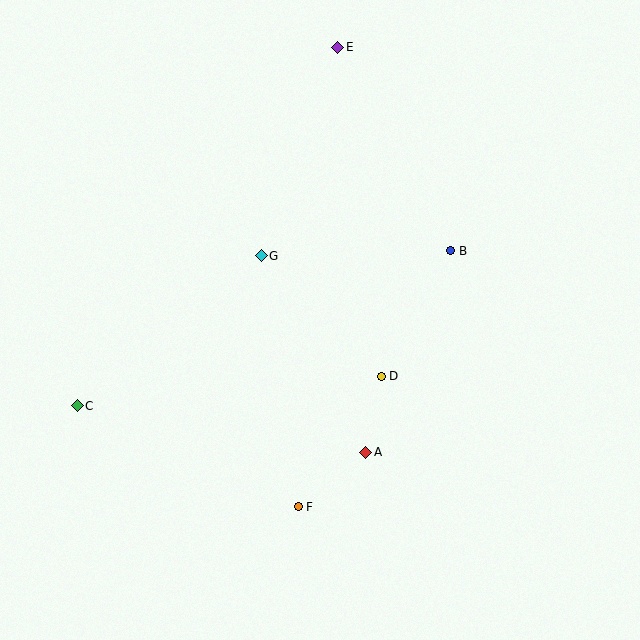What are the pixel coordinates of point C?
Point C is at (77, 406).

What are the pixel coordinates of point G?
Point G is at (261, 256).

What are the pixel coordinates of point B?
Point B is at (451, 251).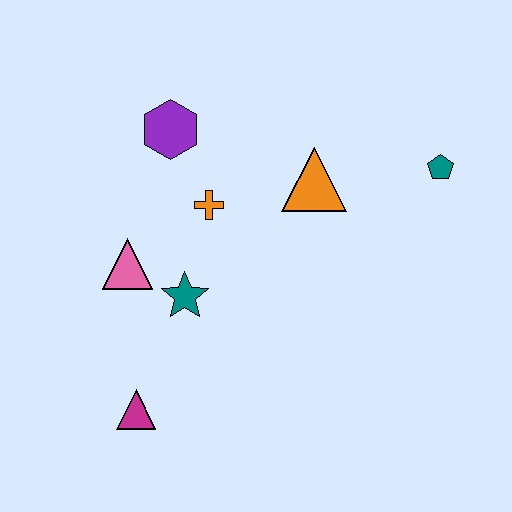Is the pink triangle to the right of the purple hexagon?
No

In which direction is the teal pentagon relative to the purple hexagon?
The teal pentagon is to the right of the purple hexagon.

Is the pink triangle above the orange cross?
No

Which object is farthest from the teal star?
The teal pentagon is farthest from the teal star.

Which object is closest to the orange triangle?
The orange cross is closest to the orange triangle.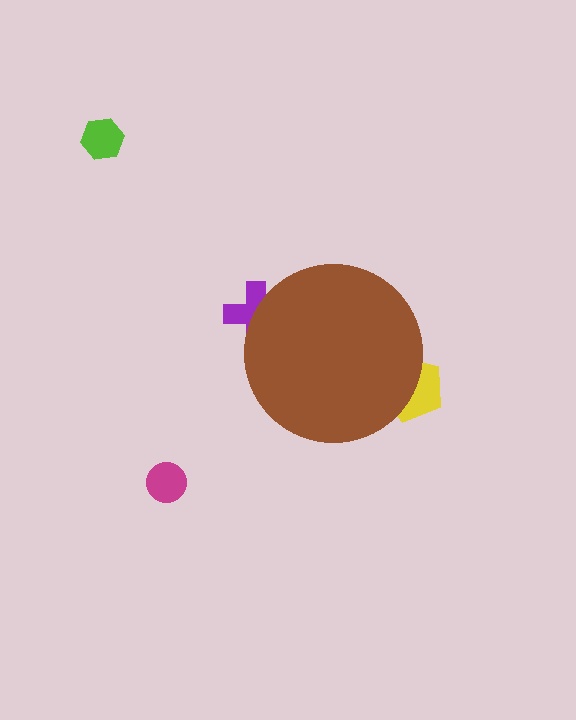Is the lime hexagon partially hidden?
No, the lime hexagon is fully visible.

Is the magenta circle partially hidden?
No, the magenta circle is fully visible.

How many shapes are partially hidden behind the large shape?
2 shapes are partially hidden.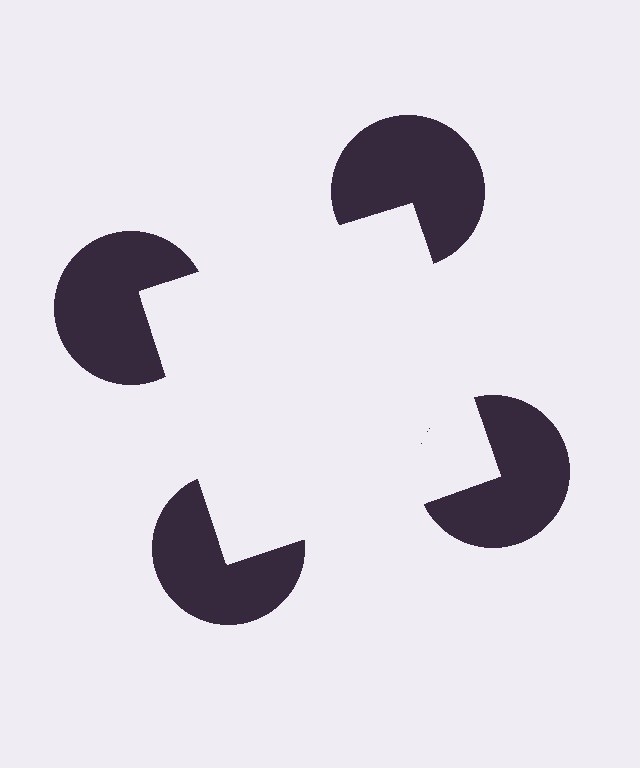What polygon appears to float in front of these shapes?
An illusory square — its edges are inferred from the aligned wedge cuts in the pac-man discs, not physically drawn.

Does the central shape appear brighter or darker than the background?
It typically appears slightly brighter than the background, even though no actual brightness change is drawn.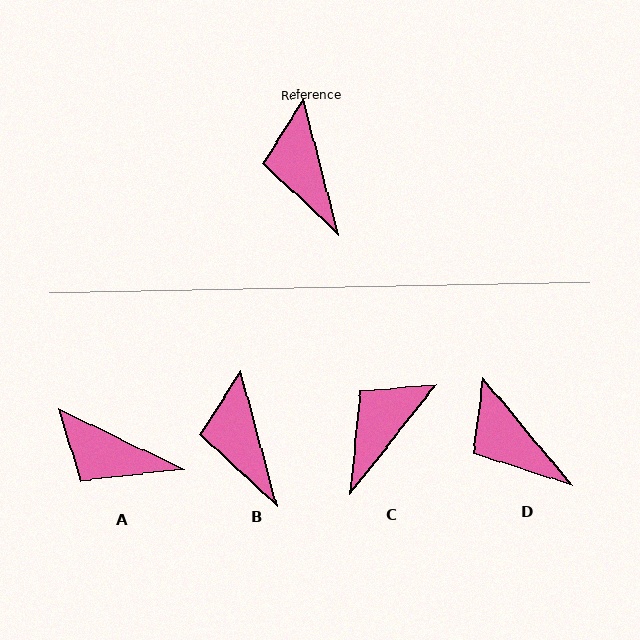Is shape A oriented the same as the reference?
No, it is off by about 49 degrees.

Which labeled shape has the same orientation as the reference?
B.